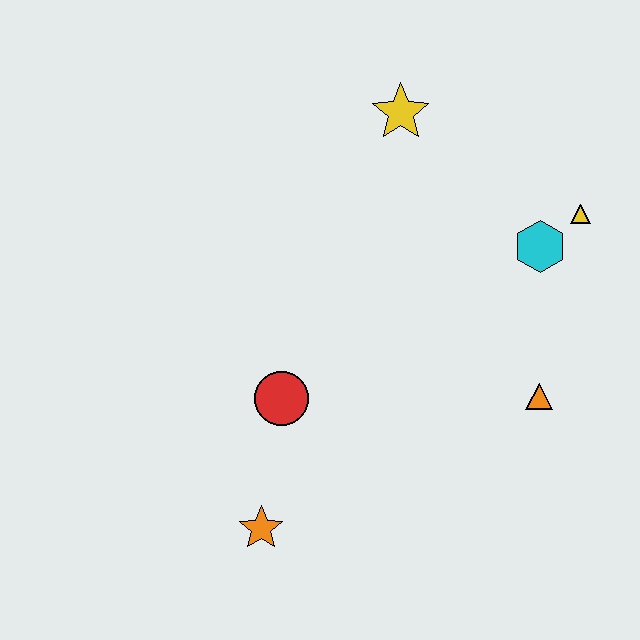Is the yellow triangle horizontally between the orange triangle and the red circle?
No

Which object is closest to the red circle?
The orange star is closest to the red circle.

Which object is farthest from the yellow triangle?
The orange star is farthest from the yellow triangle.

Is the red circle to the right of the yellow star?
No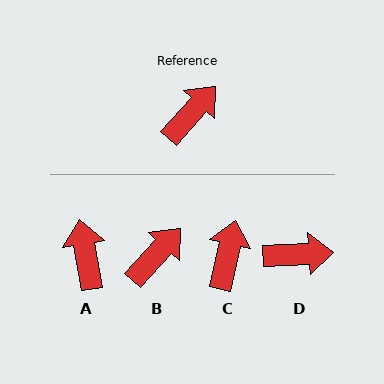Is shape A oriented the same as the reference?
No, it is off by about 53 degrees.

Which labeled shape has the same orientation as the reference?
B.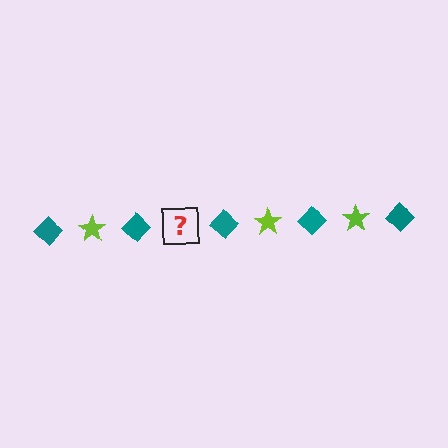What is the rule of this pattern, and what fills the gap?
The rule is that the pattern alternates between teal diamond and lime star. The gap should be filled with a lime star.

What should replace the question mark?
The question mark should be replaced with a lime star.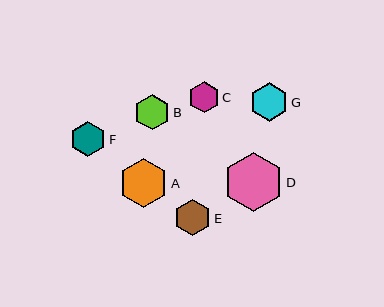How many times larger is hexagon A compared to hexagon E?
Hexagon A is approximately 1.3 times the size of hexagon E.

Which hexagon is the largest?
Hexagon D is the largest with a size of approximately 59 pixels.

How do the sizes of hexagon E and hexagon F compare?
Hexagon E and hexagon F are approximately the same size.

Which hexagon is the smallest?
Hexagon C is the smallest with a size of approximately 31 pixels.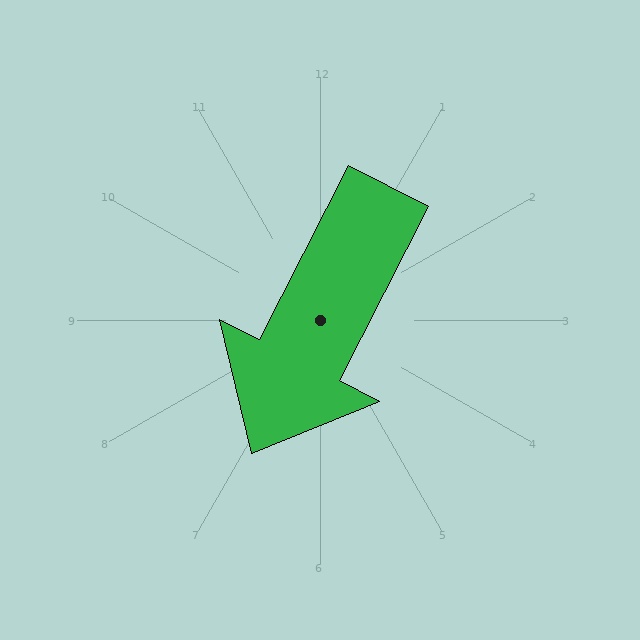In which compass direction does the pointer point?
Southwest.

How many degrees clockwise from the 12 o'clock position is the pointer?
Approximately 207 degrees.